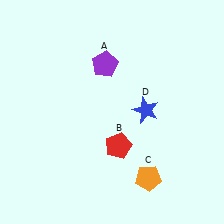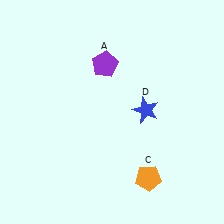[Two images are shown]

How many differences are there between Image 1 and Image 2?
There is 1 difference between the two images.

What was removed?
The red pentagon (B) was removed in Image 2.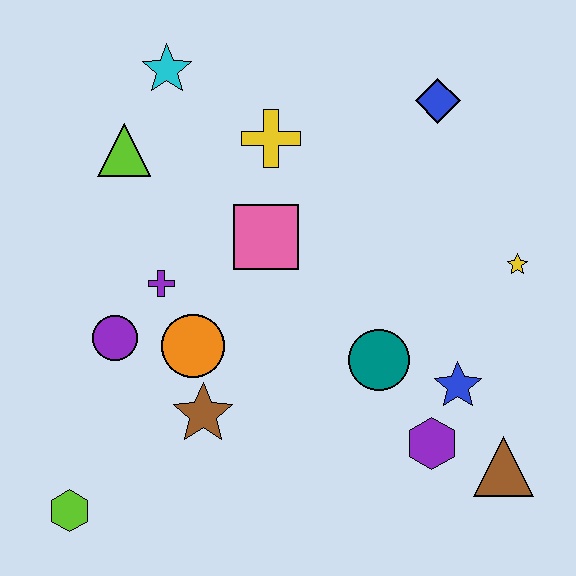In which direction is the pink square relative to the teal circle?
The pink square is above the teal circle.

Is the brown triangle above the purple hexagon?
No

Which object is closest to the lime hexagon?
The brown star is closest to the lime hexagon.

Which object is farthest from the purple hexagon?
The cyan star is farthest from the purple hexagon.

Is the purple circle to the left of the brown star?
Yes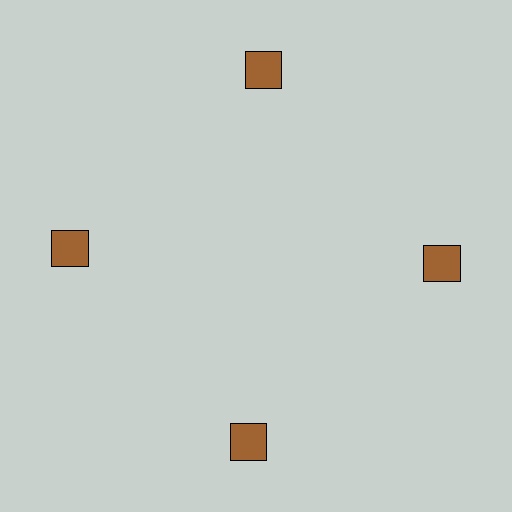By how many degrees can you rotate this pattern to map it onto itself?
The pattern maps onto itself every 90 degrees of rotation.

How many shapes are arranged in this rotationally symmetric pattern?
There are 4 shapes, arranged in 4 groups of 1.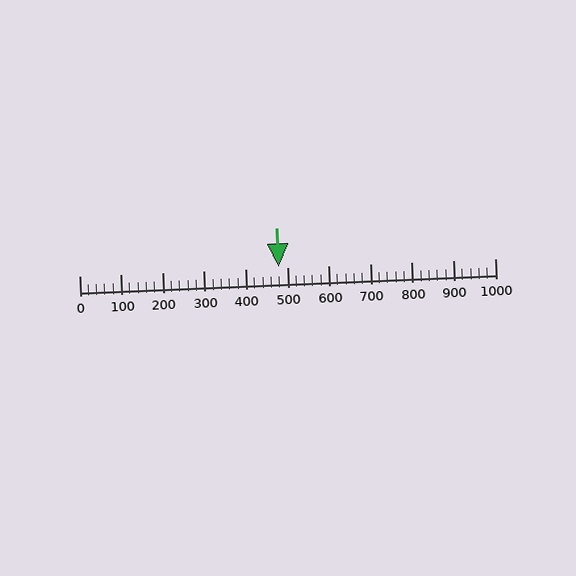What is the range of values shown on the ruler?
The ruler shows values from 0 to 1000.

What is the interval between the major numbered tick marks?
The major tick marks are spaced 100 units apart.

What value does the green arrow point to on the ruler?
The green arrow points to approximately 480.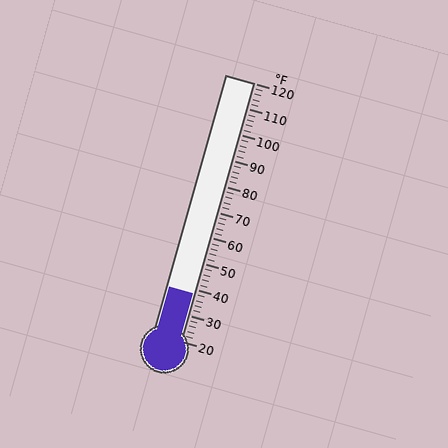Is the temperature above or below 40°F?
The temperature is below 40°F.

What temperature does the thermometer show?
The thermometer shows approximately 38°F.